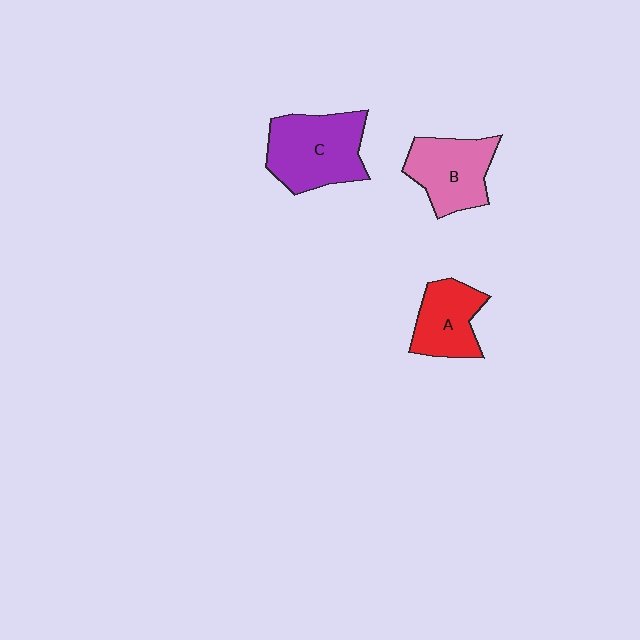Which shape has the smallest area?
Shape A (red).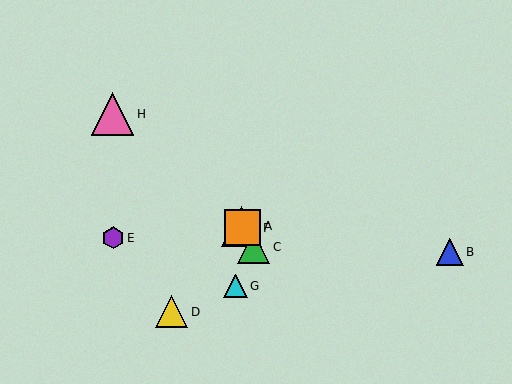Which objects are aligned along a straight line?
Objects A, C, F are aligned along a straight line.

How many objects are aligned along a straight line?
3 objects (A, C, F) are aligned along a straight line.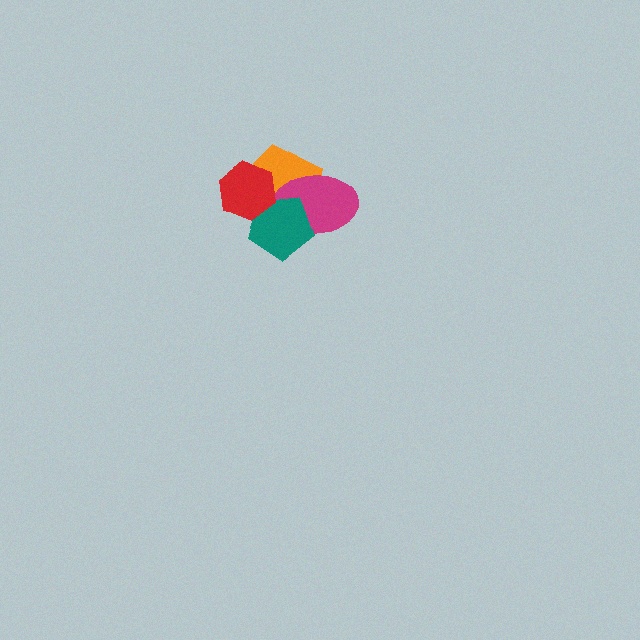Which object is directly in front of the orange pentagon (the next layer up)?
The magenta ellipse is directly in front of the orange pentagon.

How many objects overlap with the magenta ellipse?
2 objects overlap with the magenta ellipse.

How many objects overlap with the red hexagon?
2 objects overlap with the red hexagon.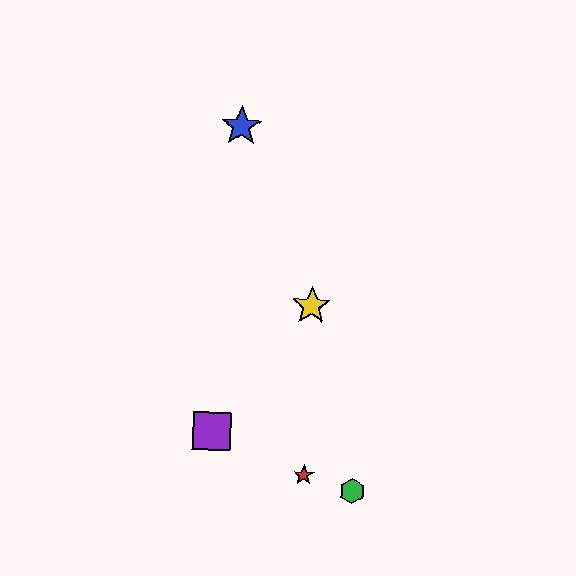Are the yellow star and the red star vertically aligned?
Yes, both are at x≈311.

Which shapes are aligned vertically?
The red star, the yellow star are aligned vertically.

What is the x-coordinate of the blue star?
The blue star is at x≈241.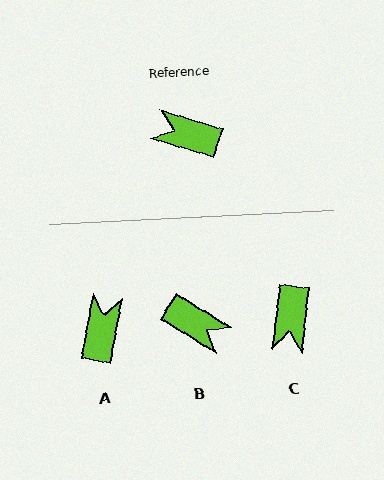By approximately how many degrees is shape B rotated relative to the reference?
Approximately 166 degrees counter-clockwise.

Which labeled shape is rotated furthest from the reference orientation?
B, about 166 degrees away.